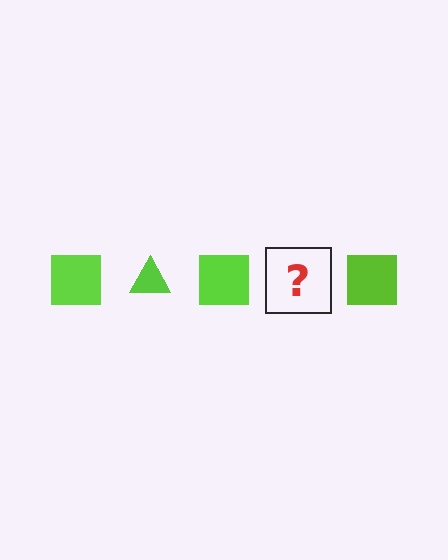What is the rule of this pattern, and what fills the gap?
The rule is that the pattern cycles through square, triangle shapes in lime. The gap should be filled with a lime triangle.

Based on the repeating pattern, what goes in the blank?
The blank should be a lime triangle.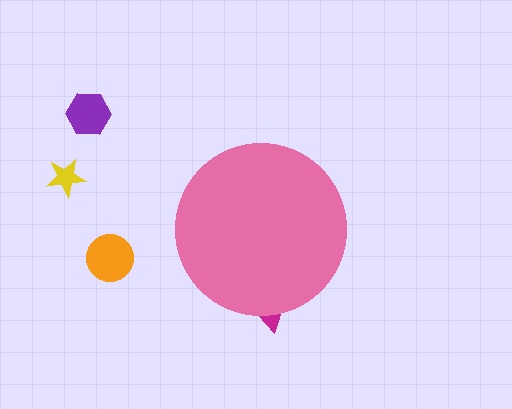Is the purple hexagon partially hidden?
No, the purple hexagon is fully visible.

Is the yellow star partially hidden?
No, the yellow star is fully visible.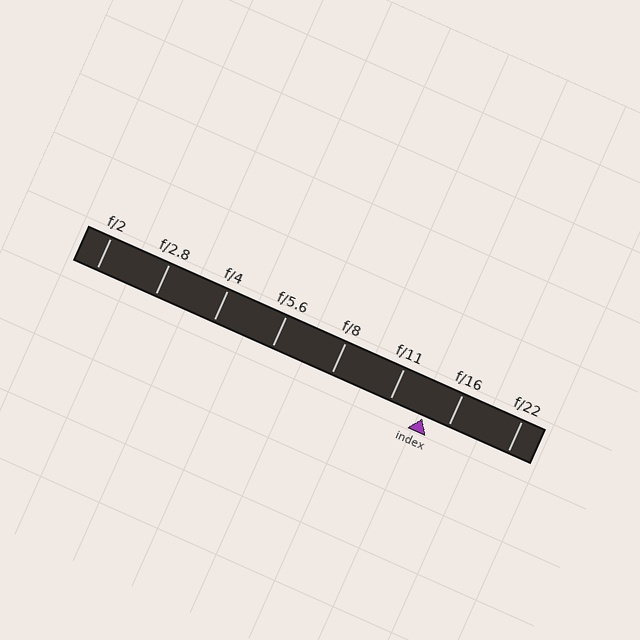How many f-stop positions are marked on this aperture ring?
There are 8 f-stop positions marked.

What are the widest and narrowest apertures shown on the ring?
The widest aperture shown is f/2 and the narrowest is f/22.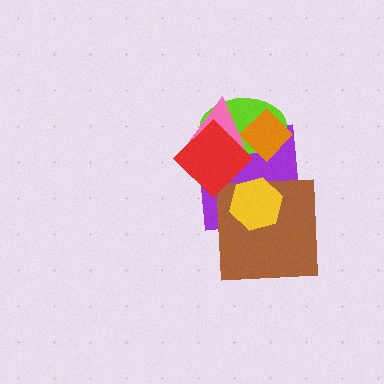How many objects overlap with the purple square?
6 objects overlap with the purple square.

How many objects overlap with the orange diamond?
4 objects overlap with the orange diamond.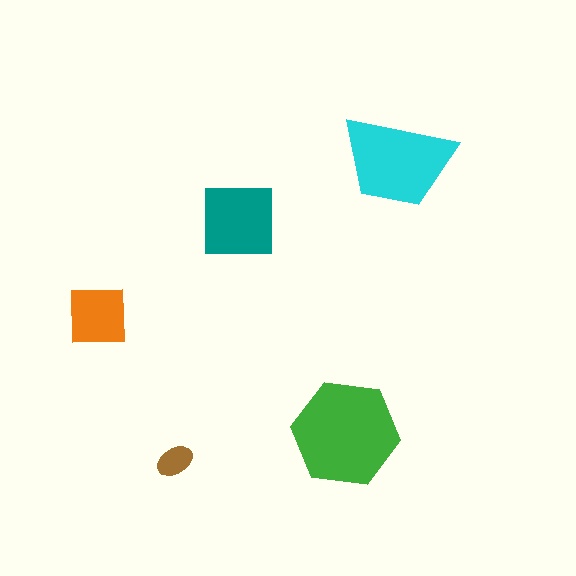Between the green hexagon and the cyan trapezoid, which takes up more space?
The green hexagon.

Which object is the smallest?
The brown ellipse.